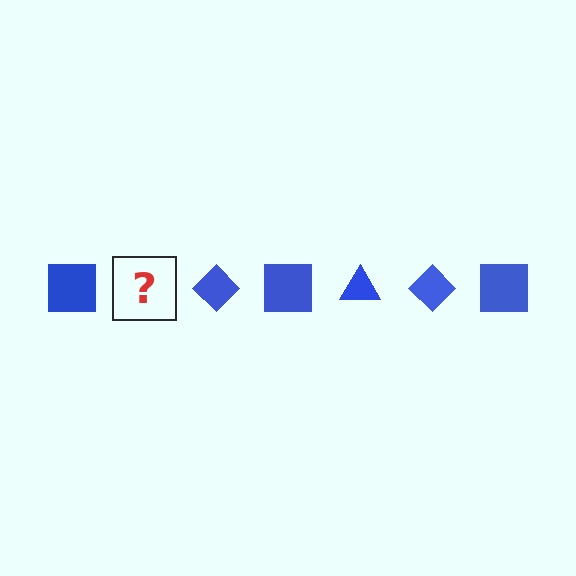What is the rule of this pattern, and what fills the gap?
The rule is that the pattern cycles through square, triangle, diamond shapes in blue. The gap should be filled with a blue triangle.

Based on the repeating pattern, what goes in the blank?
The blank should be a blue triangle.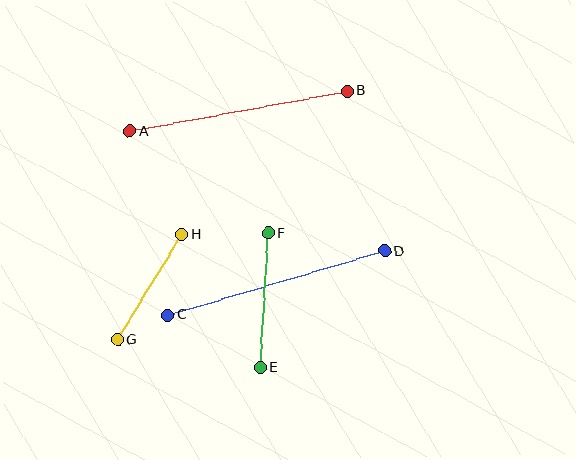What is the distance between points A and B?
The distance is approximately 221 pixels.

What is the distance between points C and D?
The distance is approximately 226 pixels.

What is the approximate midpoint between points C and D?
The midpoint is at approximately (276, 283) pixels.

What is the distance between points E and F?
The distance is approximately 135 pixels.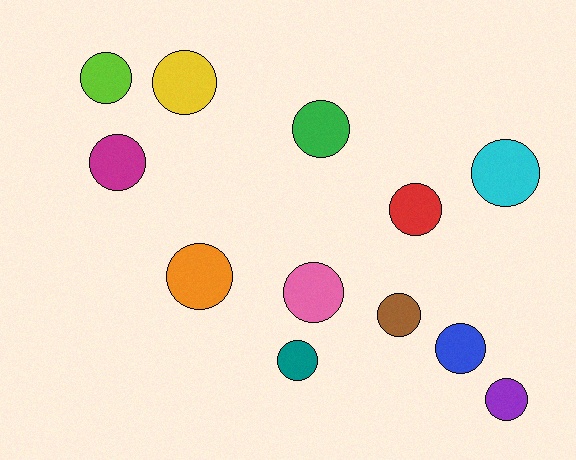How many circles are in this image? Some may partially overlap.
There are 12 circles.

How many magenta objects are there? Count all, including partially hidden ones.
There is 1 magenta object.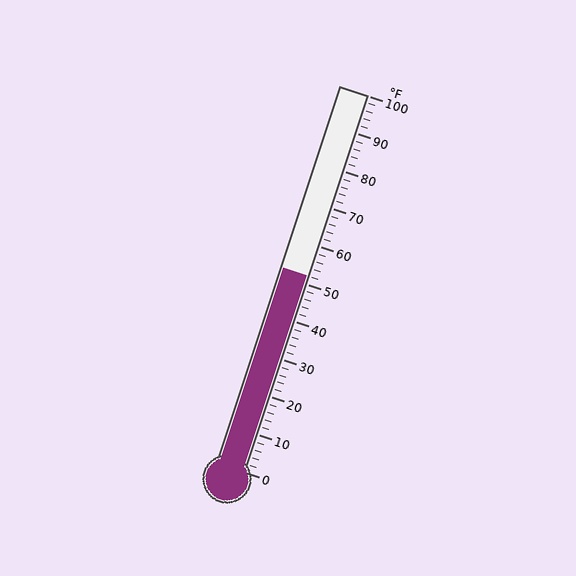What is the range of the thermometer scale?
The thermometer scale ranges from 0°F to 100°F.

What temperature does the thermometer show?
The thermometer shows approximately 52°F.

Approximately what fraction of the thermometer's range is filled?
The thermometer is filled to approximately 50% of its range.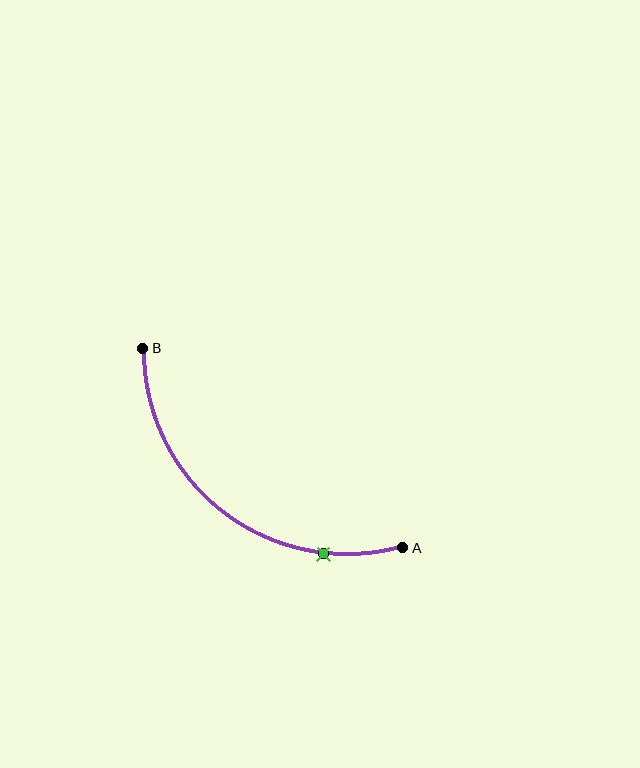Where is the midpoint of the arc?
The arc midpoint is the point on the curve farthest from the straight line joining A and B. It sits below and to the left of that line.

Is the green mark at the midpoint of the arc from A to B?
No. The green mark lies on the arc but is closer to endpoint A. The arc midpoint would be at the point on the curve equidistant along the arc from both A and B.